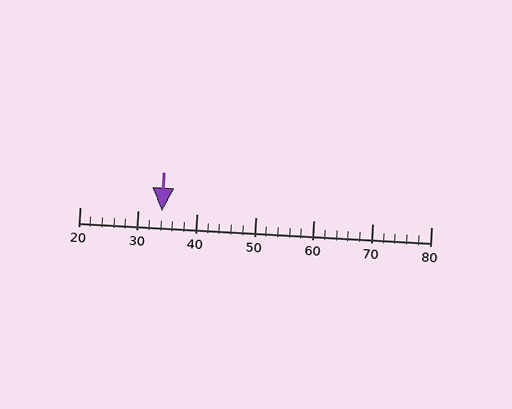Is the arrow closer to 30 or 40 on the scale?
The arrow is closer to 30.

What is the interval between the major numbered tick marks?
The major tick marks are spaced 10 units apart.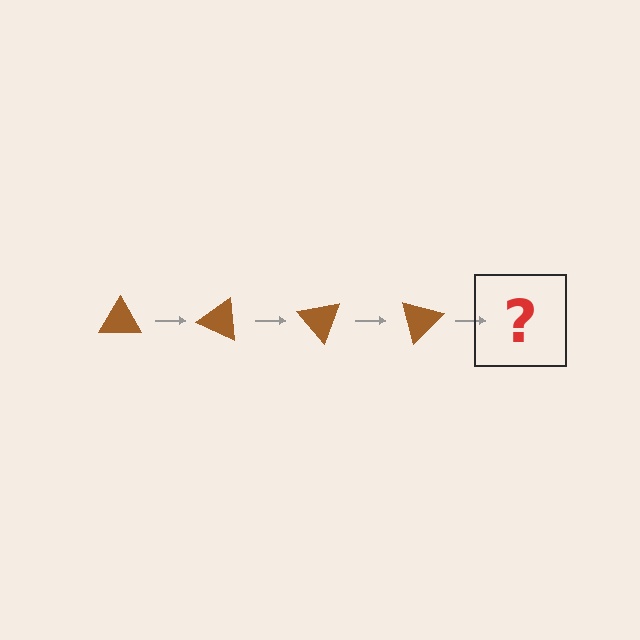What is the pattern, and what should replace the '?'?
The pattern is that the triangle rotates 25 degrees each step. The '?' should be a brown triangle rotated 100 degrees.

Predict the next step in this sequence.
The next step is a brown triangle rotated 100 degrees.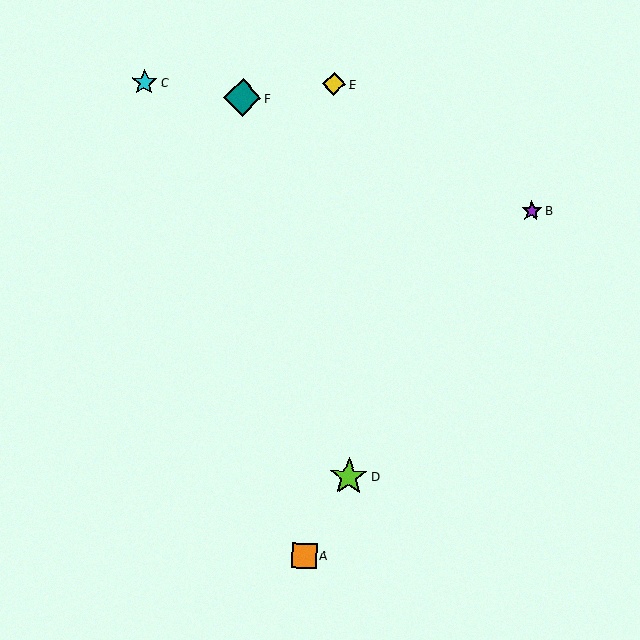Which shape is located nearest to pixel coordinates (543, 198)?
The purple star (labeled B) at (532, 211) is nearest to that location.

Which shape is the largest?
The lime star (labeled D) is the largest.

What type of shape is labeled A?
Shape A is an orange square.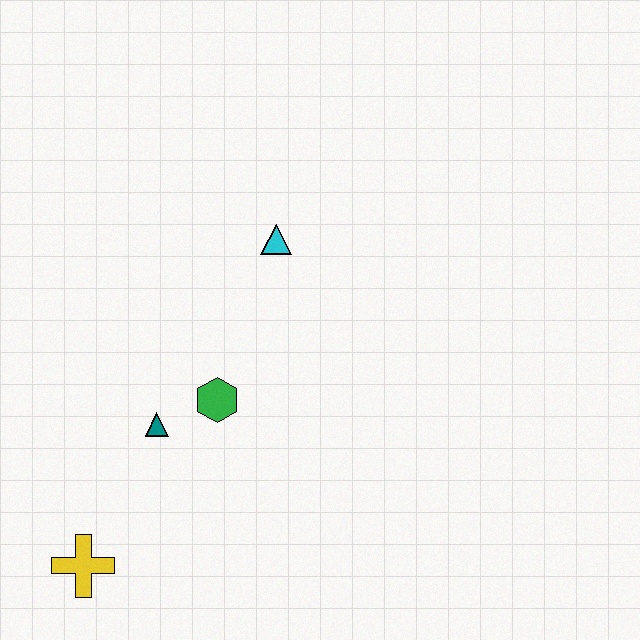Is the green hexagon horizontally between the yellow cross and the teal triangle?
No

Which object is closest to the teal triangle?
The green hexagon is closest to the teal triangle.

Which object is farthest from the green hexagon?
The yellow cross is farthest from the green hexagon.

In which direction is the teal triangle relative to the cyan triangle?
The teal triangle is below the cyan triangle.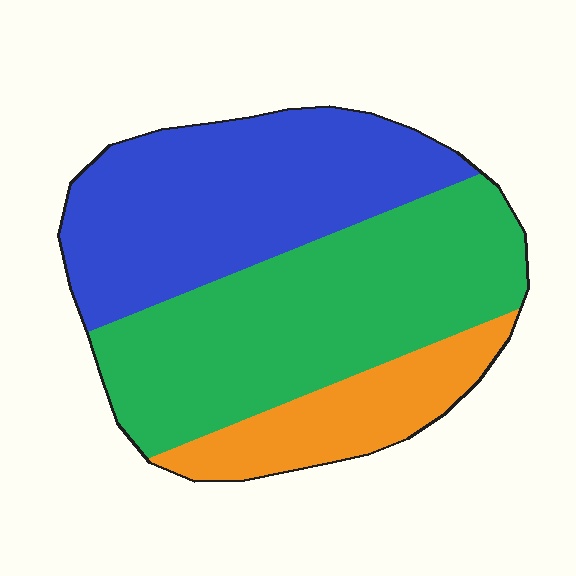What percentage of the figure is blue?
Blue takes up about three eighths (3/8) of the figure.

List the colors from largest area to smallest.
From largest to smallest: green, blue, orange.